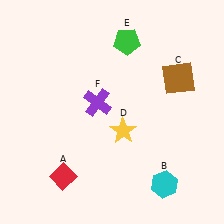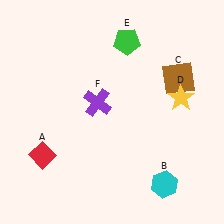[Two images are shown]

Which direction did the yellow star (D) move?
The yellow star (D) moved right.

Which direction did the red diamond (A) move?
The red diamond (A) moved up.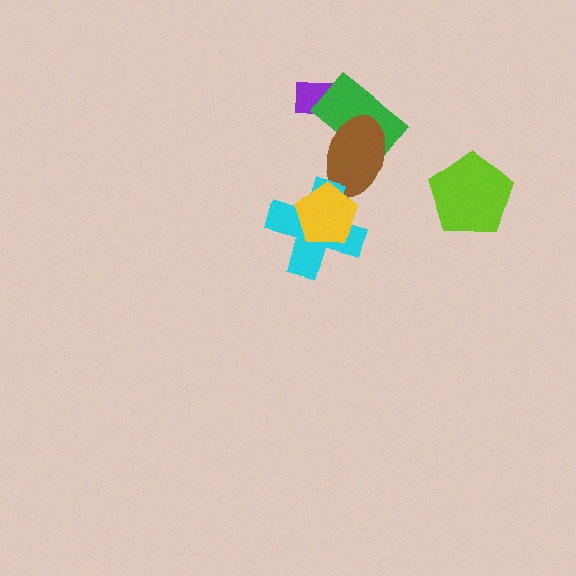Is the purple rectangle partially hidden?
Yes, it is partially covered by another shape.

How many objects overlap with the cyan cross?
1 object overlaps with the cyan cross.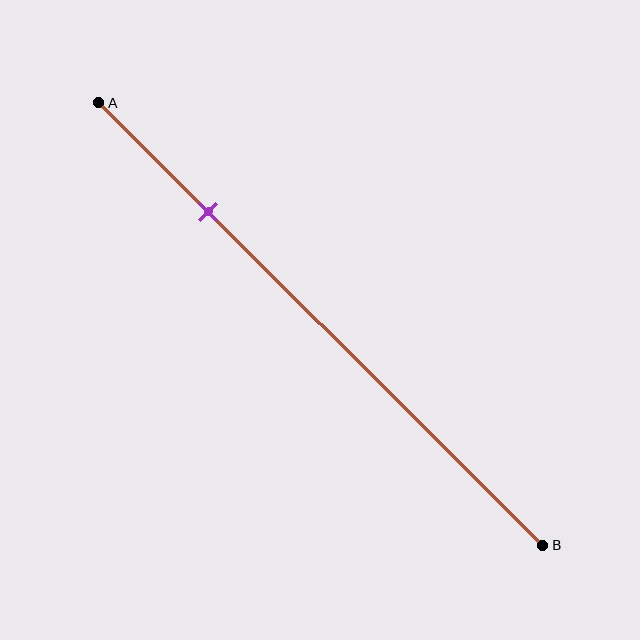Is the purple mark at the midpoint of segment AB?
No, the mark is at about 25% from A, not at the 50% midpoint.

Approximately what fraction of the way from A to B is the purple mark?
The purple mark is approximately 25% of the way from A to B.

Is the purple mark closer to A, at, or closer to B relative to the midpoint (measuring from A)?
The purple mark is closer to point A than the midpoint of segment AB.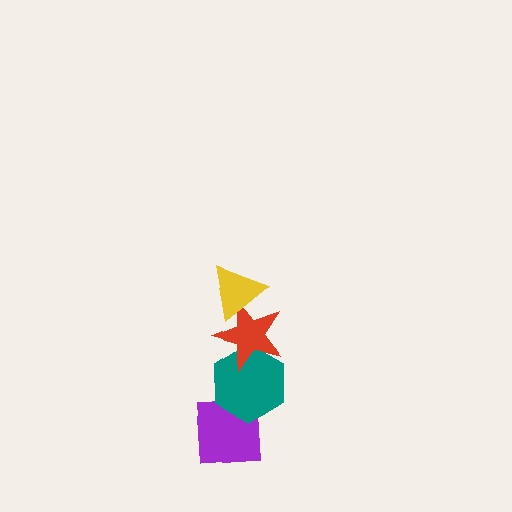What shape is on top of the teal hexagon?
The red star is on top of the teal hexagon.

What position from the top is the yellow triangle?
The yellow triangle is 1st from the top.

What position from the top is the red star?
The red star is 2nd from the top.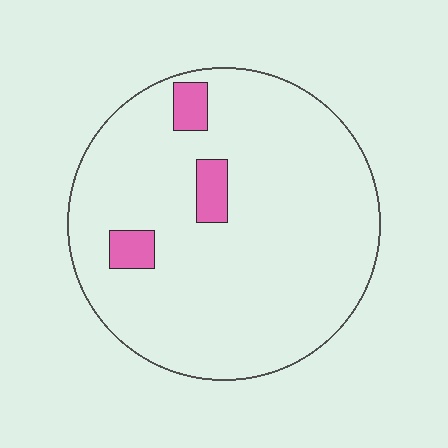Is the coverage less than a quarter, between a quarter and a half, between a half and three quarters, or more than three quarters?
Less than a quarter.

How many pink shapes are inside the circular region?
3.